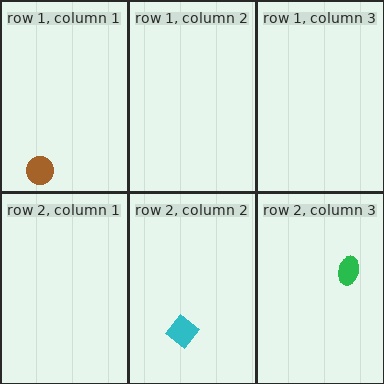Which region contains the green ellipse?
The row 2, column 3 region.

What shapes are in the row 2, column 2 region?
The cyan diamond.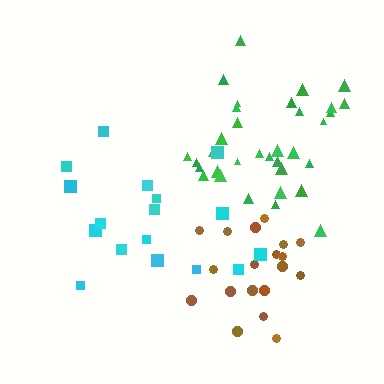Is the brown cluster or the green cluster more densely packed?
Brown.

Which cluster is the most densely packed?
Brown.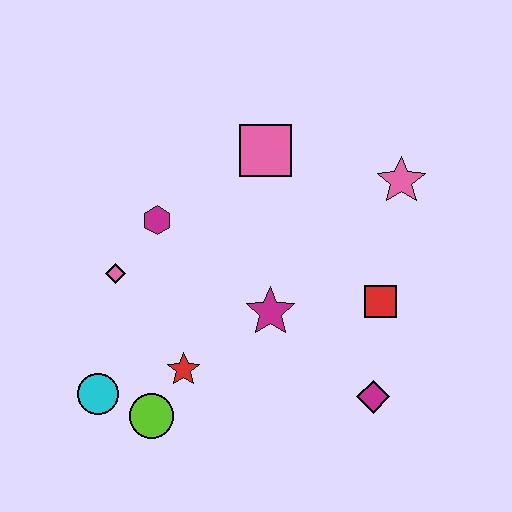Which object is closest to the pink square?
The magenta hexagon is closest to the pink square.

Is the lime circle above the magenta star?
No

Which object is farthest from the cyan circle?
The pink star is farthest from the cyan circle.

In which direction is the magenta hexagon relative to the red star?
The magenta hexagon is above the red star.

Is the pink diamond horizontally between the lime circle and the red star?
No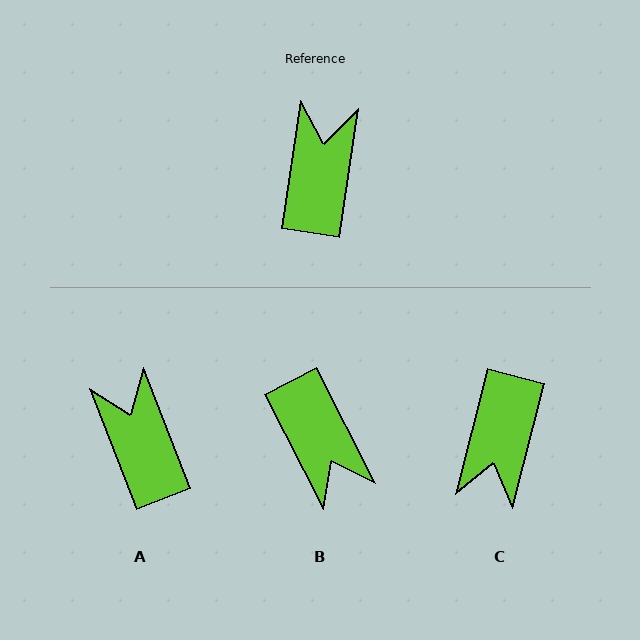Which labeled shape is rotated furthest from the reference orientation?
C, about 174 degrees away.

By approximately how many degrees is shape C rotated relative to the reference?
Approximately 174 degrees counter-clockwise.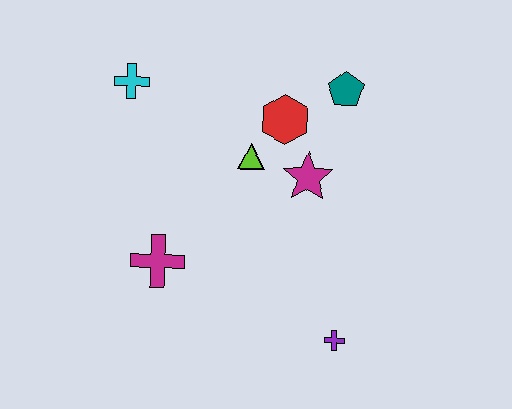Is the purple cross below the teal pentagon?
Yes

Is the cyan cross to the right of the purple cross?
No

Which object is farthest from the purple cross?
The cyan cross is farthest from the purple cross.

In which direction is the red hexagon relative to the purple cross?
The red hexagon is above the purple cross.